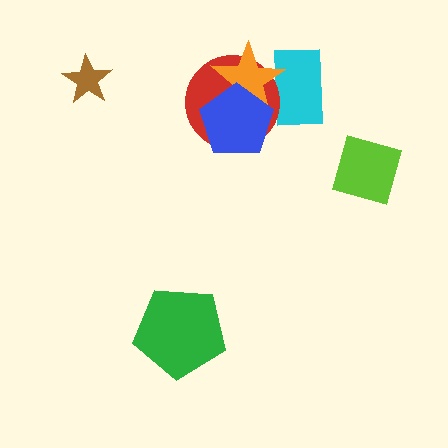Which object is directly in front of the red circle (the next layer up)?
The orange star is directly in front of the red circle.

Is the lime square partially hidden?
No, no other shape covers it.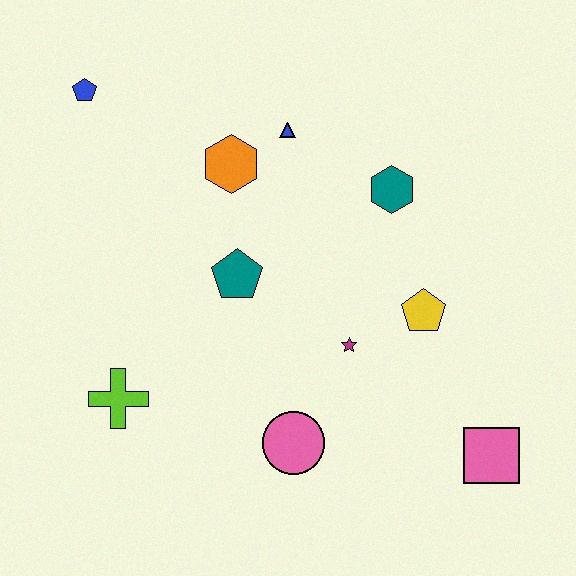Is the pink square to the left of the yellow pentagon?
No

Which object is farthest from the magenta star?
The blue pentagon is farthest from the magenta star.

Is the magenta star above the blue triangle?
No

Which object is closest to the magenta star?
The yellow pentagon is closest to the magenta star.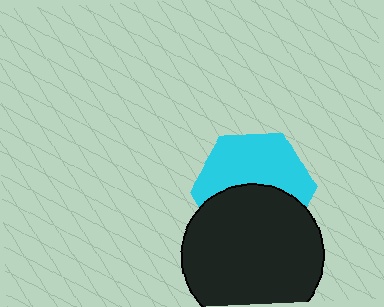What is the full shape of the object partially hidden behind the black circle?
The partially hidden object is a cyan hexagon.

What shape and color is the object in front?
The object in front is a black circle.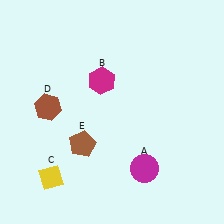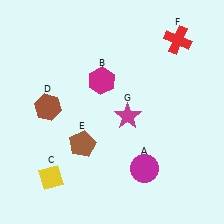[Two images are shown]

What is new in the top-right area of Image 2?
A red cross (F) was added in the top-right area of Image 2.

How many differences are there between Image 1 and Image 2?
There are 2 differences between the two images.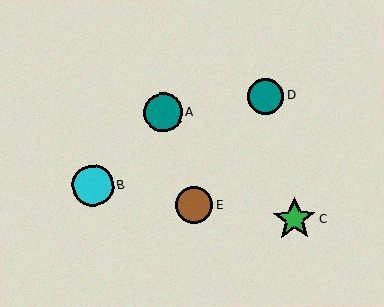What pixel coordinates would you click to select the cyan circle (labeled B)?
Click at (93, 186) to select the cyan circle B.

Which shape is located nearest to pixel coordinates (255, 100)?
The teal circle (labeled D) at (266, 96) is nearest to that location.